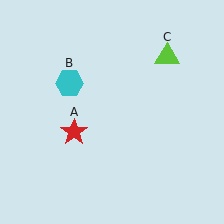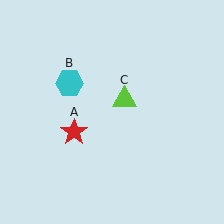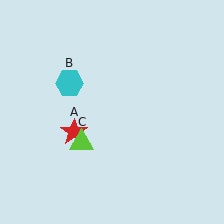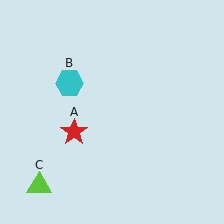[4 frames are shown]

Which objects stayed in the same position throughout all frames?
Red star (object A) and cyan hexagon (object B) remained stationary.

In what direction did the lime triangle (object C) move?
The lime triangle (object C) moved down and to the left.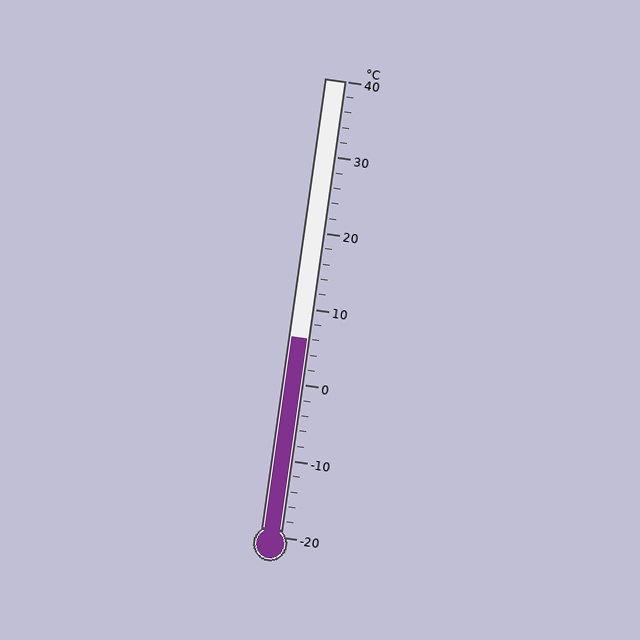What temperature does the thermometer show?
The thermometer shows approximately 6°C.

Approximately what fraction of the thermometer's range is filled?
The thermometer is filled to approximately 45% of its range.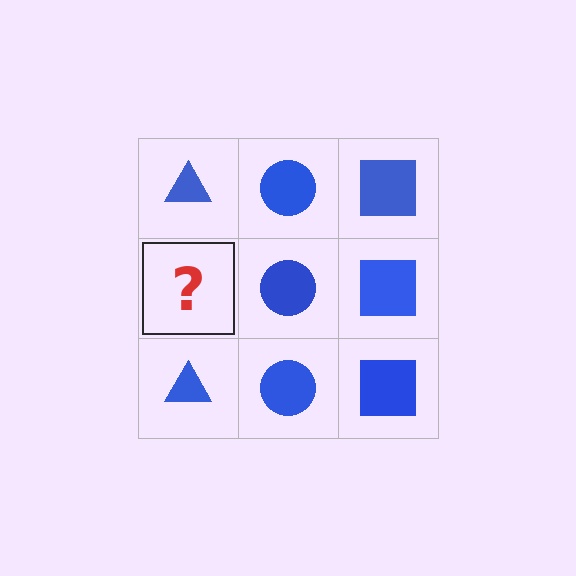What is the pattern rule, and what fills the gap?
The rule is that each column has a consistent shape. The gap should be filled with a blue triangle.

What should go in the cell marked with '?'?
The missing cell should contain a blue triangle.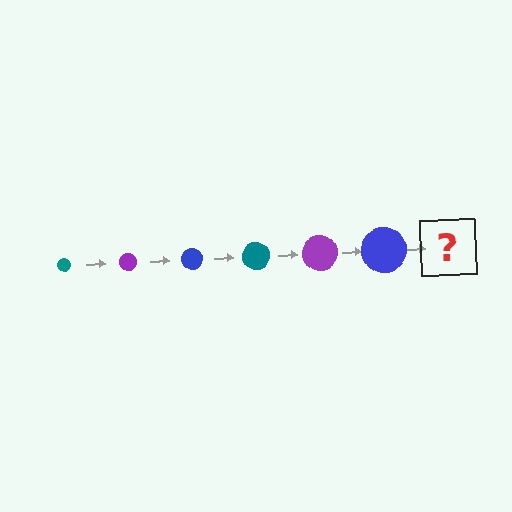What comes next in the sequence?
The next element should be a teal circle, larger than the previous one.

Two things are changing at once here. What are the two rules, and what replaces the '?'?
The two rules are that the circle grows larger each step and the color cycles through teal, purple, and blue. The '?' should be a teal circle, larger than the previous one.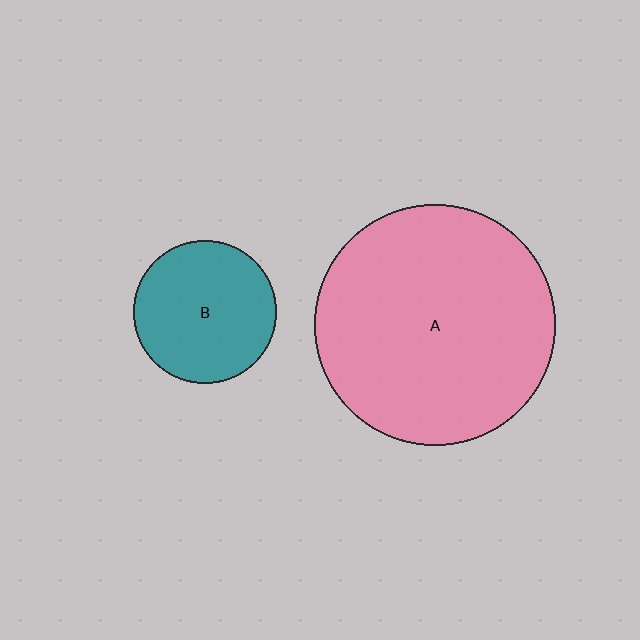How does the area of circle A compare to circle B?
Approximately 2.9 times.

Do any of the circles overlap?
No, none of the circles overlap.